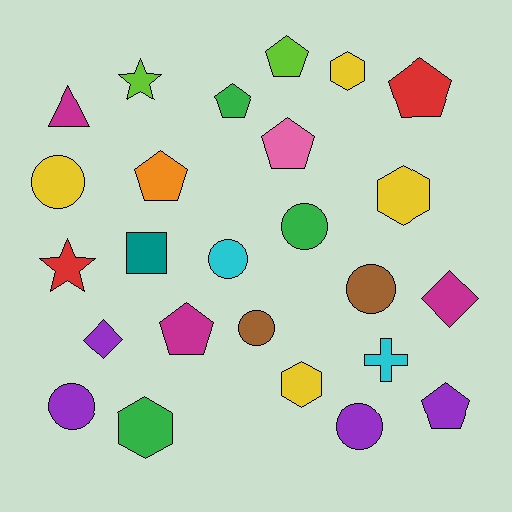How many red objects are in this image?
There are 2 red objects.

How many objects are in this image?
There are 25 objects.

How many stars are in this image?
There are 2 stars.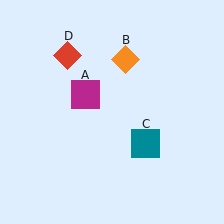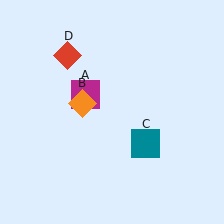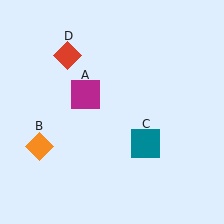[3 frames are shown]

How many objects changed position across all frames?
1 object changed position: orange diamond (object B).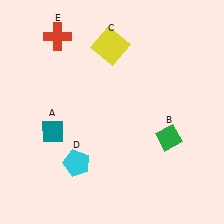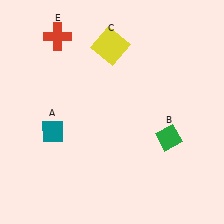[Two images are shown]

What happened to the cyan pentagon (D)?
The cyan pentagon (D) was removed in Image 2. It was in the bottom-left area of Image 1.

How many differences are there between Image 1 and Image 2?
There is 1 difference between the two images.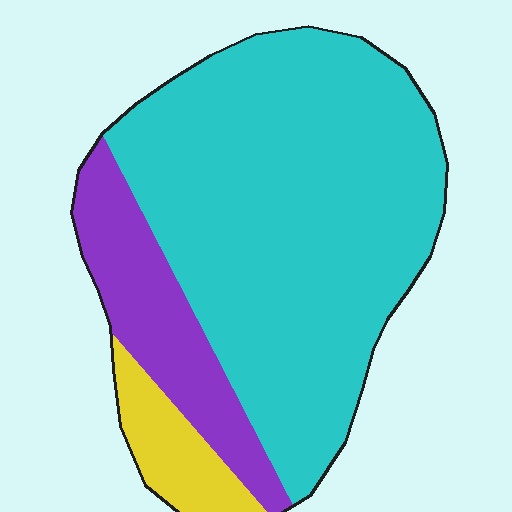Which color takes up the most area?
Cyan, at roughly 75%.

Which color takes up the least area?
Yellow, at roughly 10%.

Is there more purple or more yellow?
Purple.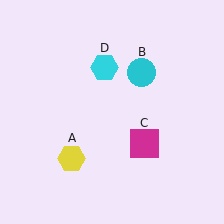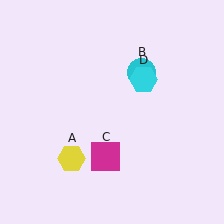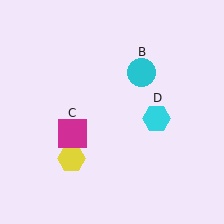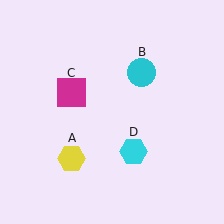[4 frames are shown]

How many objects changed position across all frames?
2 objects changed position: magenta square (object C), cyan hexagon (object D).